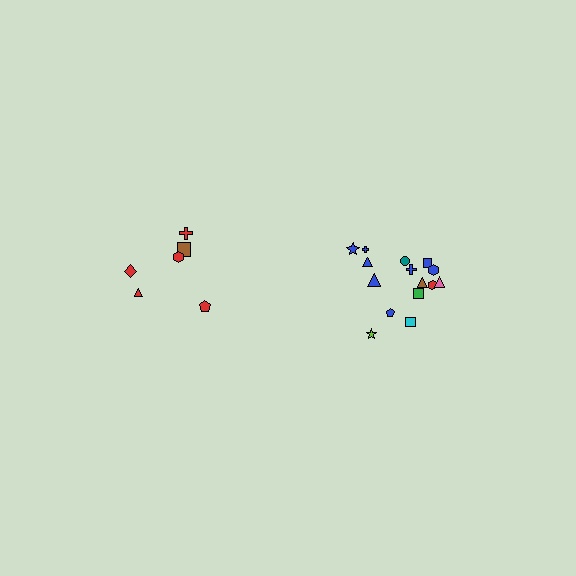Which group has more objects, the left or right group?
The right group.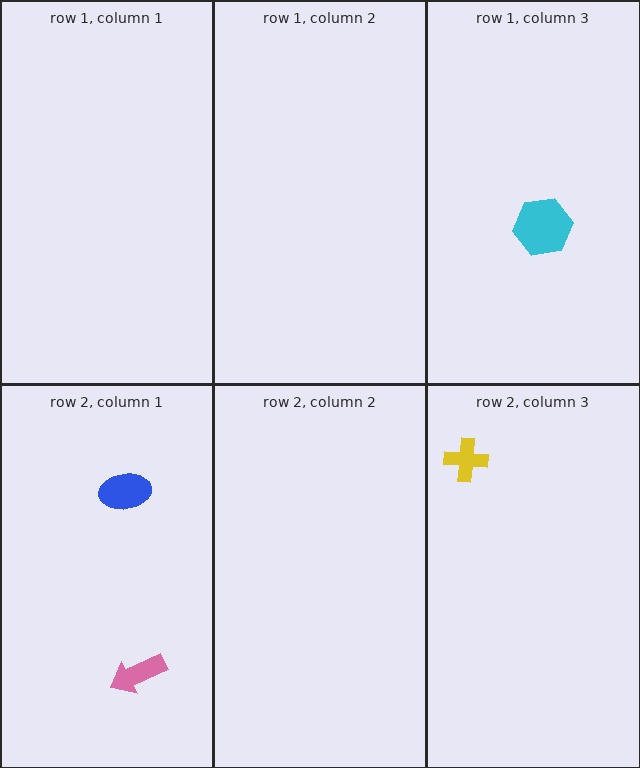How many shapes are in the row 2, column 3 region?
1.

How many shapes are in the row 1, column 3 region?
1.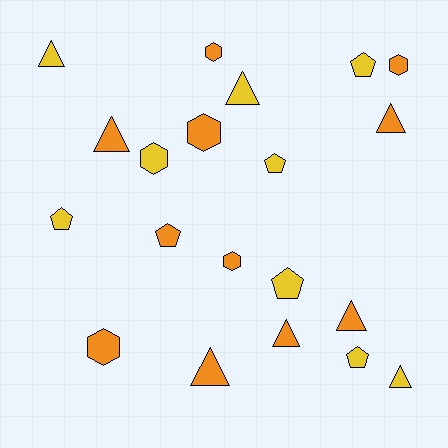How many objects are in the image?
There are 20 objects.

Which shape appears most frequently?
Triangle, with 8 objects.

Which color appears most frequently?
Orange, with 11 objects.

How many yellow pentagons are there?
There are 5 yellow pentagons.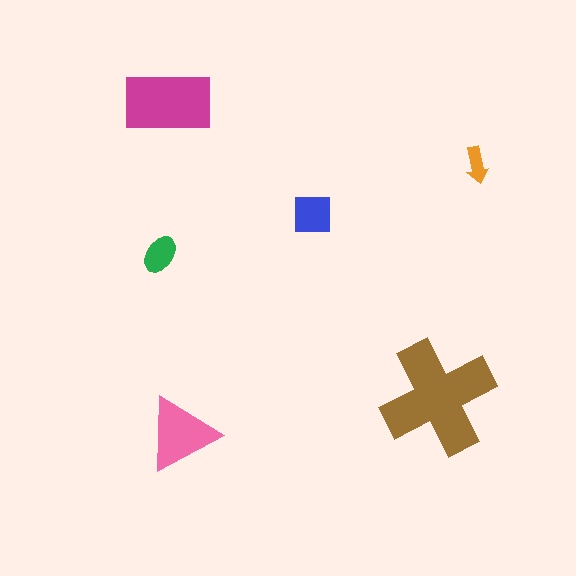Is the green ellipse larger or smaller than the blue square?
Smaller.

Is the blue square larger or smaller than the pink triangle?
Smaller.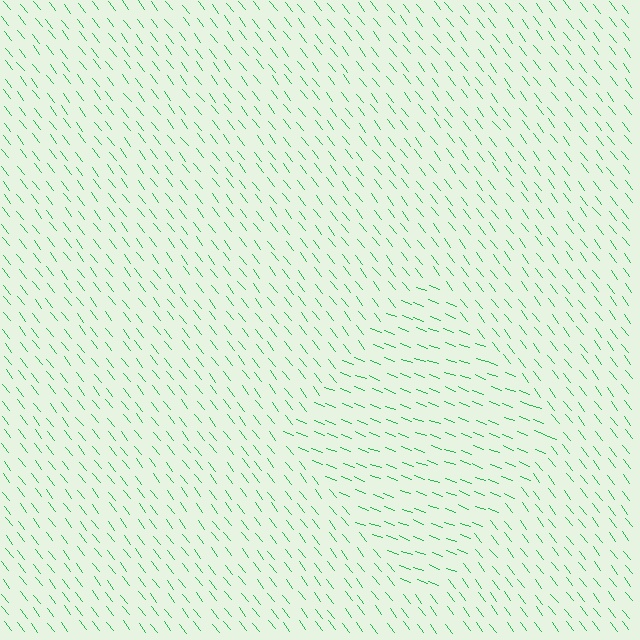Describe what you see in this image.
The image is filled with small green line segments. A diamond region in the image has lines oriented differently from the surrounding lines, creating a visible texture boundary.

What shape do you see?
I see a diamond.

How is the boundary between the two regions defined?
The boundary is defined purely by a change in line orientation (approximately 31 degrees difference). All lines are the same color and thickness.